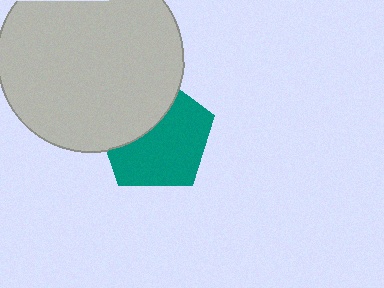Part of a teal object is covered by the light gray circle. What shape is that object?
It is a pentagon.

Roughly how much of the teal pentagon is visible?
About half of it is visible (roughly 63%).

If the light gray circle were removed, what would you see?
You would see the complete teal pentagon.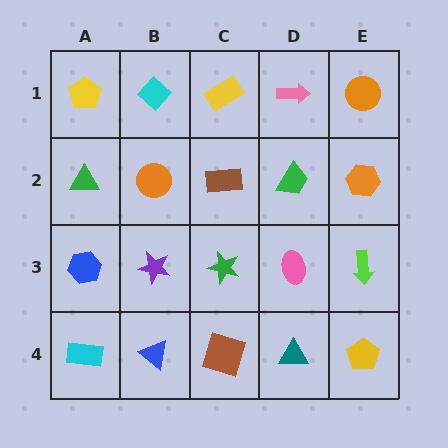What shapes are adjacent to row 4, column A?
A blue hexagon (row 3, column A), a blue triangle (row 4, column B).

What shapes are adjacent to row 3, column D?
A green trapezoid (row 2, column D), a teal triangle (row 4, column D), a green star (row 3, column C), a lime arrow (row 3, column E).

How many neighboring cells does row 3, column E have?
3.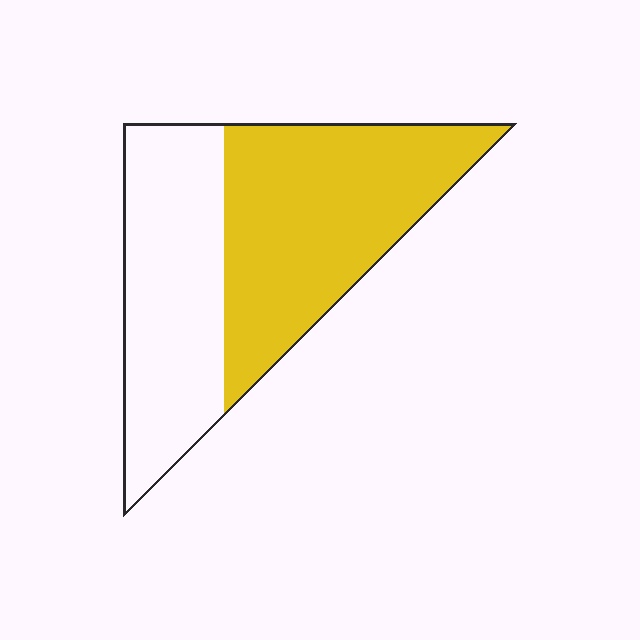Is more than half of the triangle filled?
Yes.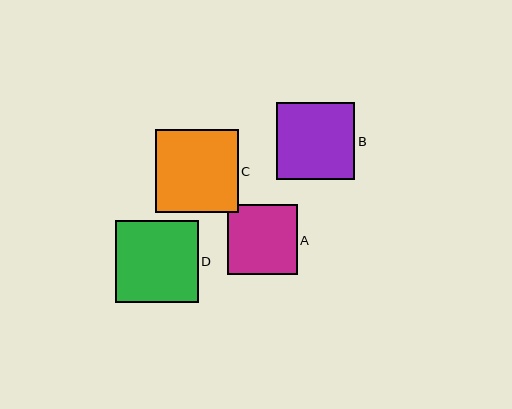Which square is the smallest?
Square A is the smallest with a size of approximately 69 pixels.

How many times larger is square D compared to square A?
Square D is approximately 1.2 times the size of square A.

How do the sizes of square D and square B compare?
Square D and square B are approximately the same size.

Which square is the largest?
Square D is the largest with a size of approximately 83 pixels.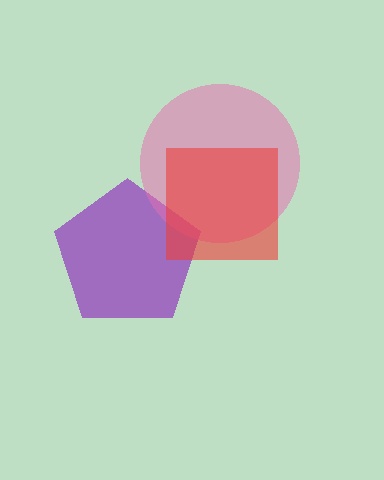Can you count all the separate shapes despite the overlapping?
Yes, there are 3 separate shapes.